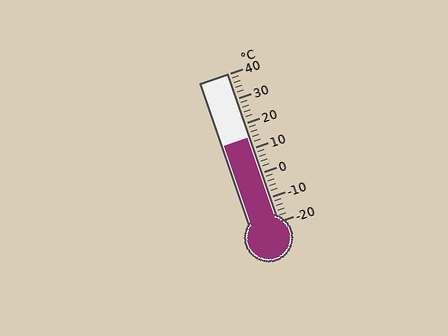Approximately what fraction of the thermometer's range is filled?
The thermometer is filled to approximately 55% of its range.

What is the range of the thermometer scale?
The thermometer scale ranges from -20°C to 40°C.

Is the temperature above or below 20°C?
The temperature is below 20°C.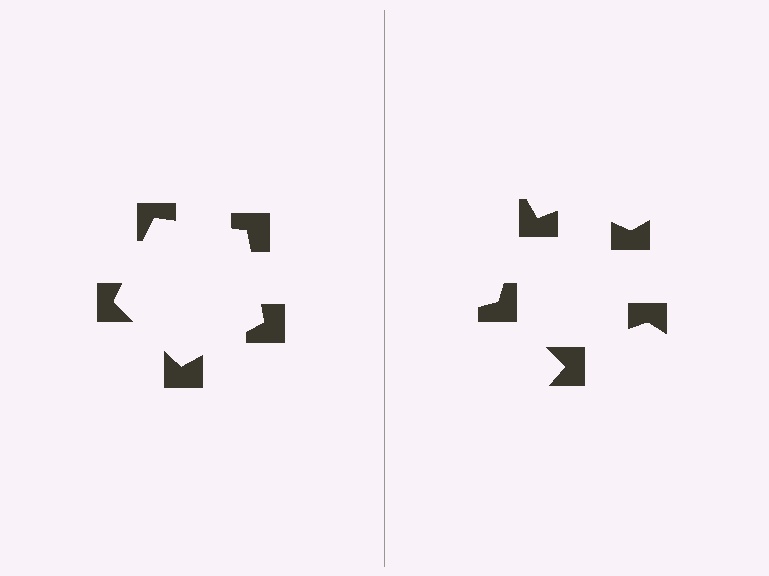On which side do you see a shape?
An illusory pentagon appears on the left side. On the right side the wedge cuts are rotated, so no coherent shape forms.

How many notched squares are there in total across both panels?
10 — 5 on each side.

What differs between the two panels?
The notched squares are positioned identically on both sides; only the wedge orientations differ. On the left they align to a pentagon; on the right they are misaligned.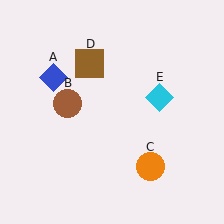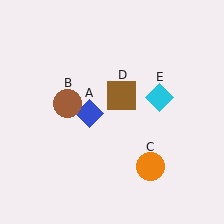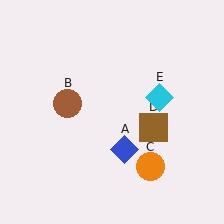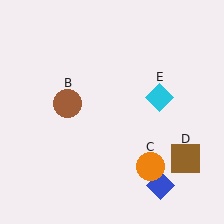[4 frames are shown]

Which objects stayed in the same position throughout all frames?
Brown circle (object B) and orange circle (object C) and cyan diamond (object E) remained stationary.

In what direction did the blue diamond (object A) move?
The blue diamond (object A) moved down and to the right.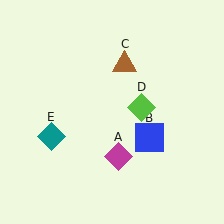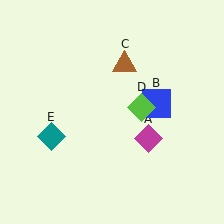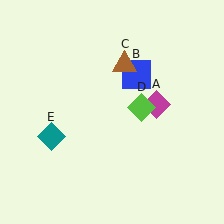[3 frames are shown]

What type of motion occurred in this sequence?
The magenta diamond (object A), blue square (object B) rotated counterclockwise around the center of the scene.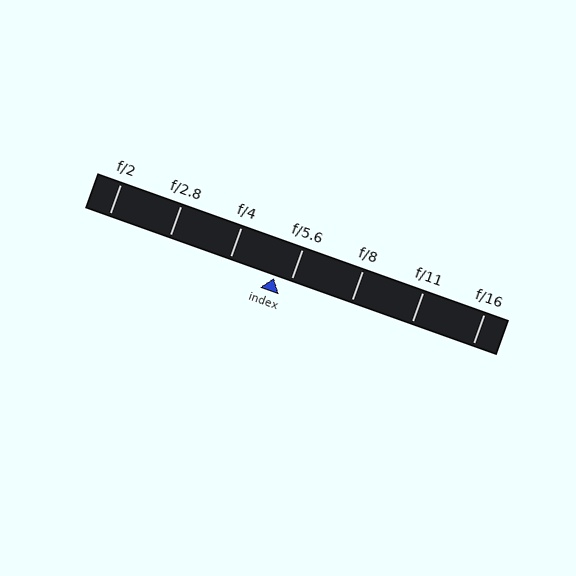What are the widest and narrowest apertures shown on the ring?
The widest aperture shown is f/2 and the narrowest is f/16.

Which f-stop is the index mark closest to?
The index mark is closest to f/5.6.